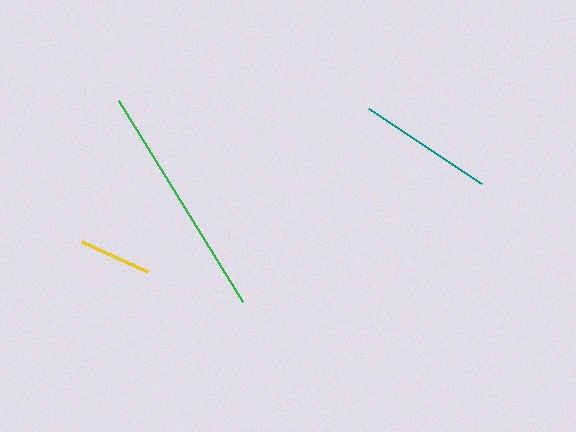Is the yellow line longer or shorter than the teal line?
The teal line is longer than the yellow line.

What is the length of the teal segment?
The teal segment is approximately 135 pixels long.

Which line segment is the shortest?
The yellow line is the shortest at approximately 73 pixels.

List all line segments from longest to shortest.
From longest to shortest: green, teal, yellow.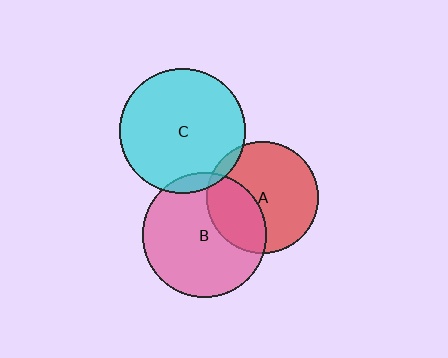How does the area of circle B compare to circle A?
Approximately 1.2 times.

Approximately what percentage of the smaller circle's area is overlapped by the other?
Approximately 35%.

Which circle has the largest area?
Circle C (cyan).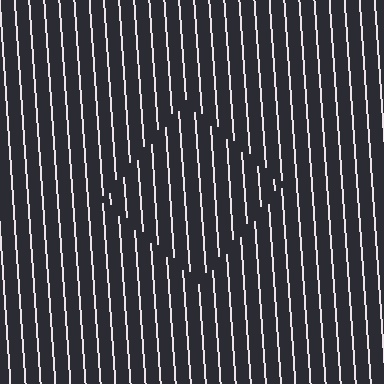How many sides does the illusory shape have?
4 sides — the line-ends trace a square.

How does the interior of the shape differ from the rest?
The interior of the shape contains the same grating, shifted by half a period — the contour is defined by the phase discontinuity where line-ends from the inner and outer gratings abut.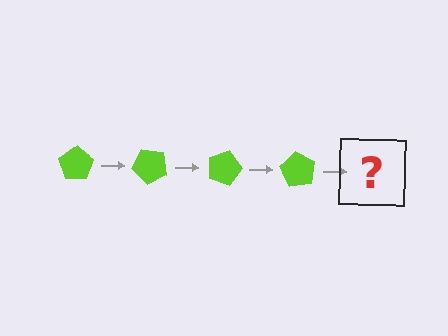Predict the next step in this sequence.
The next step is a lime pentagon rotated 180 degrees.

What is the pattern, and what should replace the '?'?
The pattern is that the pentagon rotates 45 degrees each step. The '?' should be a lime pentagon rotated 180 degrees.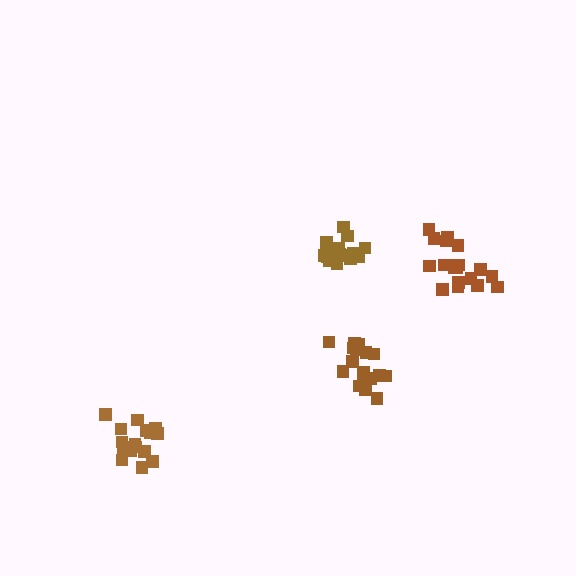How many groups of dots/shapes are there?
There are 4 groups.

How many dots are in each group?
Group 1: 19 dots, Group 2: 17 dots, Group 3: 16 dots, Group 4: 18 dots (70 total).